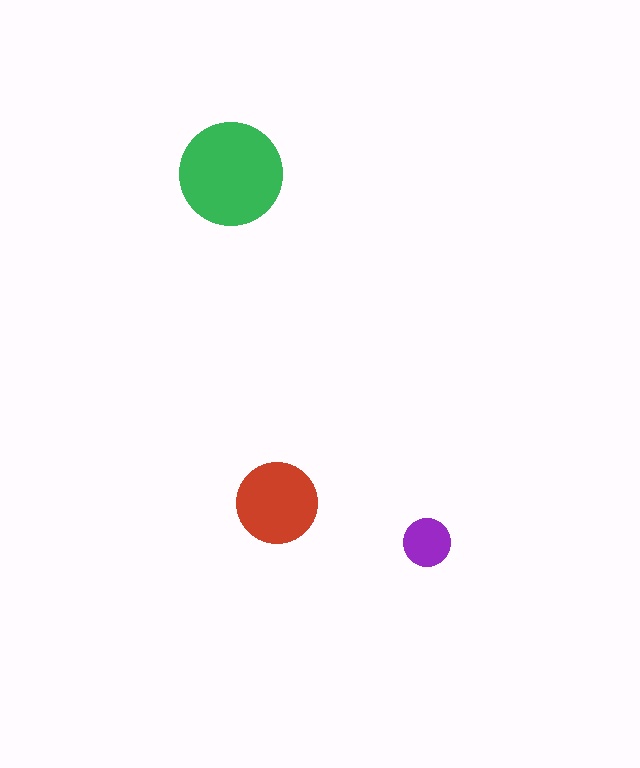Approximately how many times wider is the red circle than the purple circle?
About 1.5 times wider.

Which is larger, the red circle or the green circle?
The green one.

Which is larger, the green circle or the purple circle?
The green one.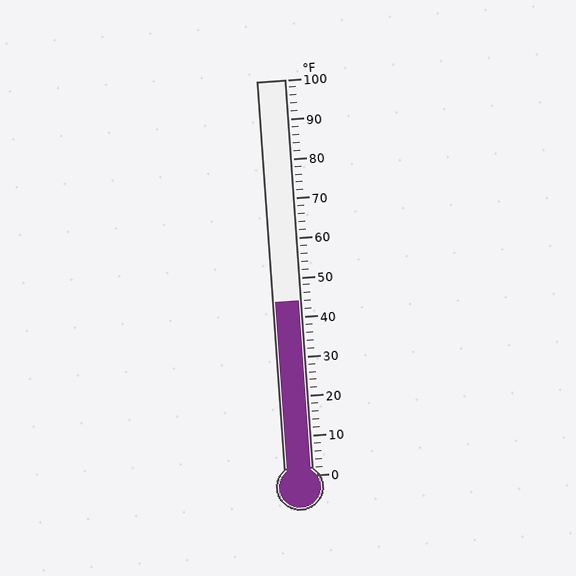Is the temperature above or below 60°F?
The temperature is below 60°F.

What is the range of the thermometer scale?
The thermometer scale ranges from 0°F to 100°F.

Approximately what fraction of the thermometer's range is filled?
The thermometer is filled to approximately 45% of its range.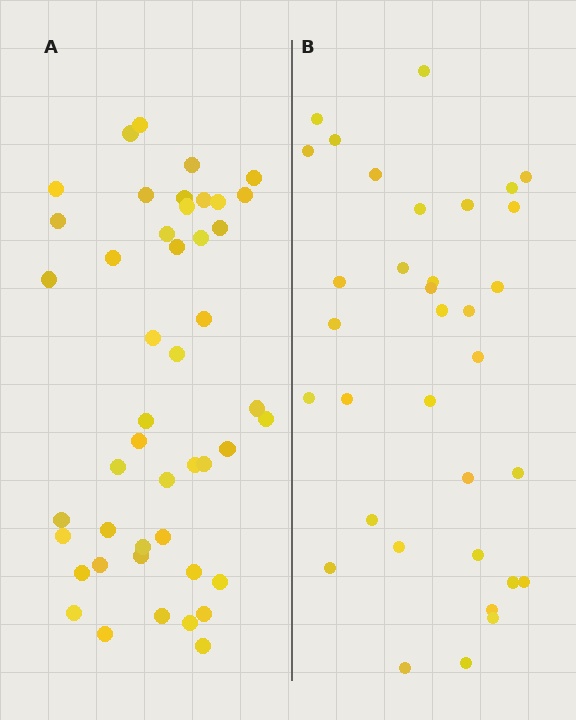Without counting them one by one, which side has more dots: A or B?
Region A (the left region) has more dots.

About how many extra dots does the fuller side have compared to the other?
Region A has roughly 12 or so more dots than region B.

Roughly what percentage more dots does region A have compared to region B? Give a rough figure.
About 35% more.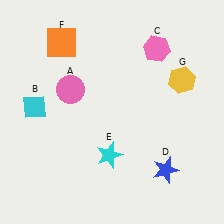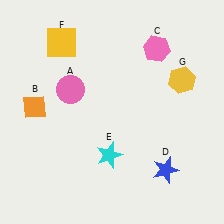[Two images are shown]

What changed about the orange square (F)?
In Image 1, F is orange. In Image 2, it changed to yellow.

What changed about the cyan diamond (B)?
In Image 1, B is cyan. In Image 2, it changed to orange.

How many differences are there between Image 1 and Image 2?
There are 2 differences between the two images.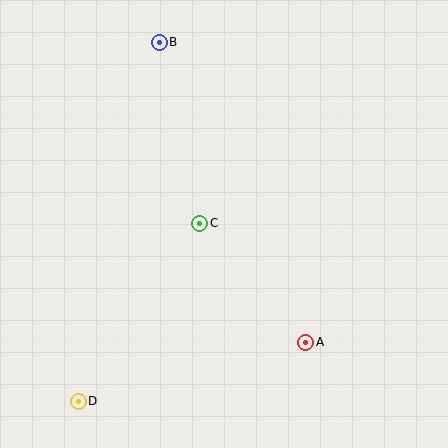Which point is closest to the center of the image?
Point C at (200, 223) is closest to the center.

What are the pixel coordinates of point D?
Point D is at (78, 401).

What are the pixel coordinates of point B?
Point B is at (159, 42).